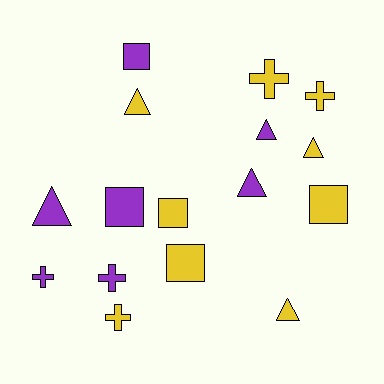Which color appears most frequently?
Yellow, with 9 objects.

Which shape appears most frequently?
Triangle, with 6 objects.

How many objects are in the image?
There are 16 objects.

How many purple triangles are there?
There are 3 purple triangles.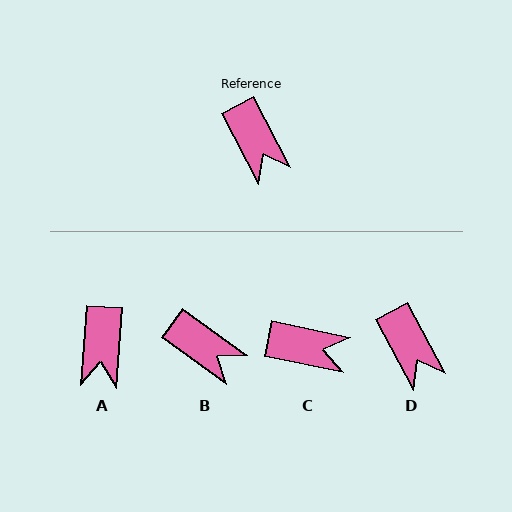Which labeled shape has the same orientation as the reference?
D.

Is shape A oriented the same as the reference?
No, it is off by about 31 degrees.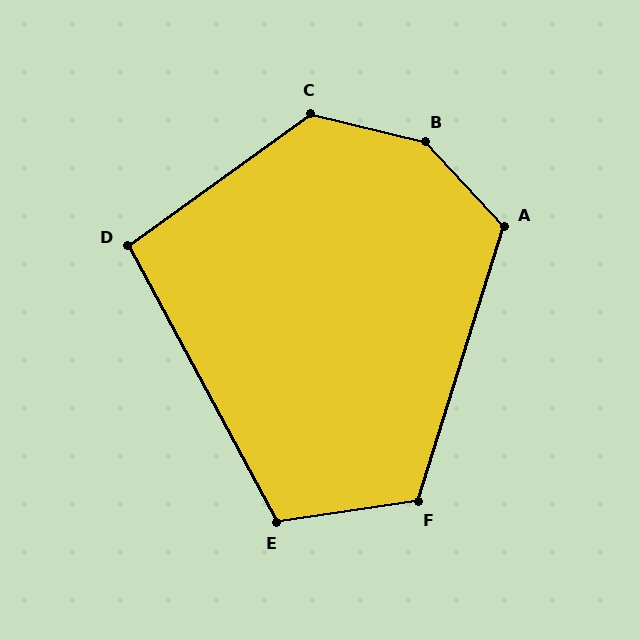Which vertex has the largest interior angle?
B, at approximately 147 degrees.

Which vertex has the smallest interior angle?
D, at approximately 97 degrees.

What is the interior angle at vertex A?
Approximately 120 degrees (obtuse).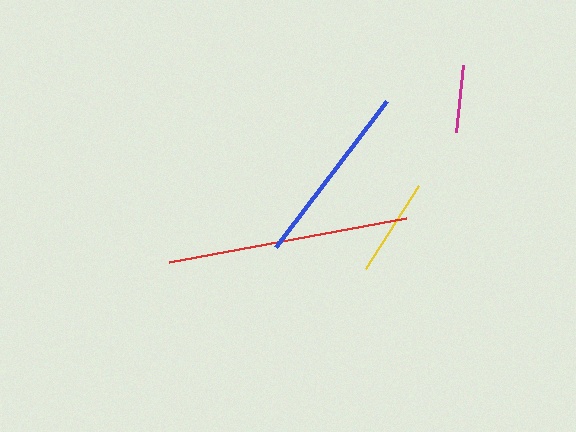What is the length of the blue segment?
The blue segment is approximately 184 pixels long.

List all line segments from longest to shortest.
From longest to shortest: red, blue, yellow, magenta.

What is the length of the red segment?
The red segment is approximately 240 pixels long.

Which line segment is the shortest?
The magenta line is the shortest at approximately 67 pixels.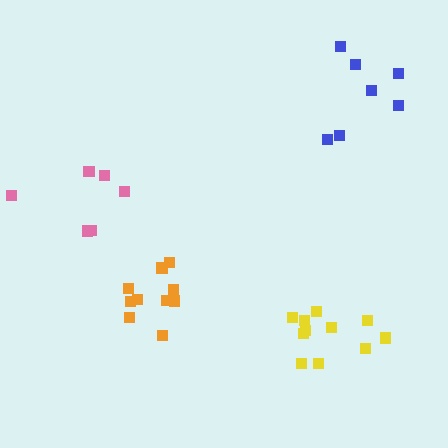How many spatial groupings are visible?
There are 4 spatial groupings.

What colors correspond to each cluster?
The clusters are colored: yellow, pink, orange, blue.